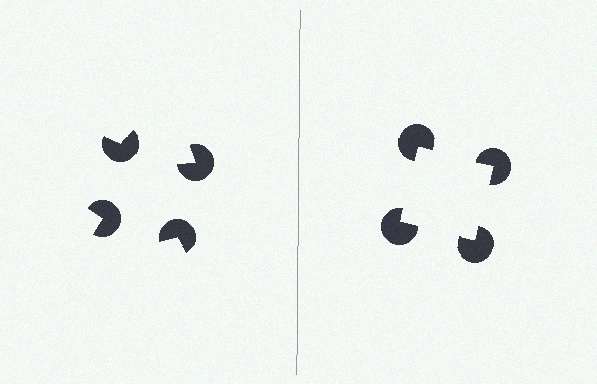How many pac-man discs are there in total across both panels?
8 — 4 on each side.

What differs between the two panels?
The pac-man discs are positioned identically on both sides; only the wedge orientations differ. On the right they align to a square; on the left they are misaligned.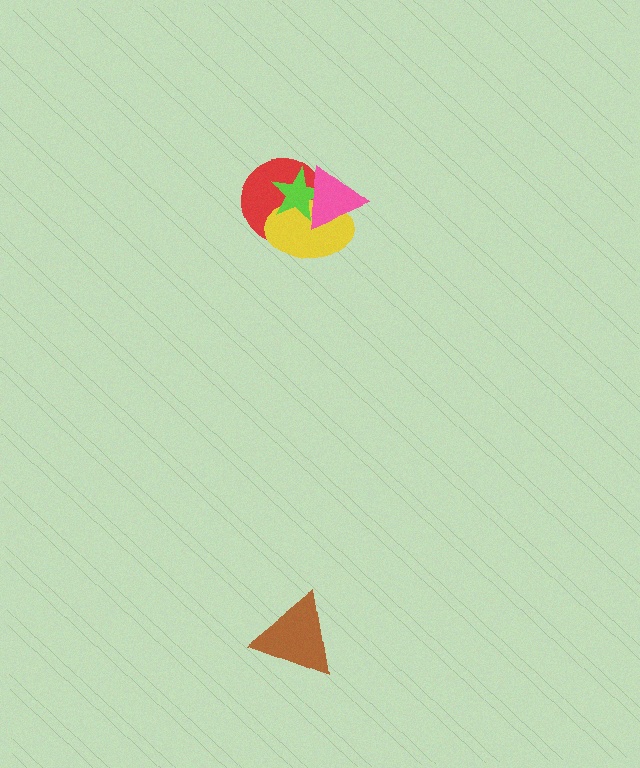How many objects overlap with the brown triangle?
0 objects overlap with the brown triangle.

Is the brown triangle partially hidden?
No, no other shape covers it.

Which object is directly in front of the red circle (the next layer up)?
The yellow ellipse is directly in front of the red circle.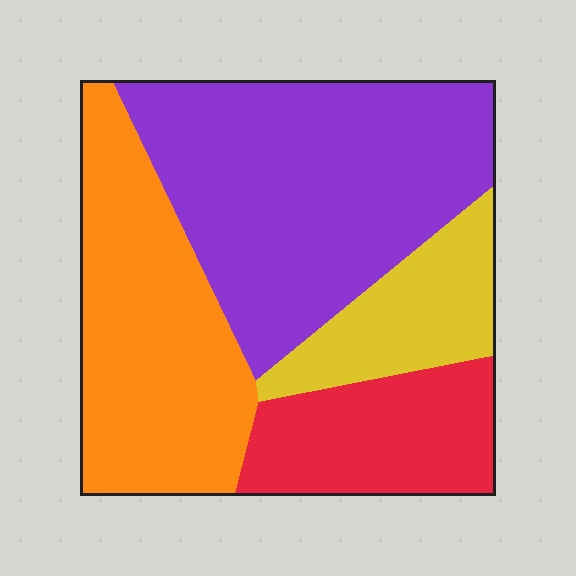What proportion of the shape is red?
Red covers around 15% of the shape.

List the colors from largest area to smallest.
From largest to smallest: purple, orange, red, yellow.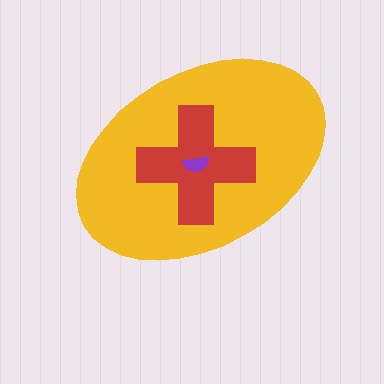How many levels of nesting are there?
3.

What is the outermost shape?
The yellow ellipse.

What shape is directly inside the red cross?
The purple semicircle.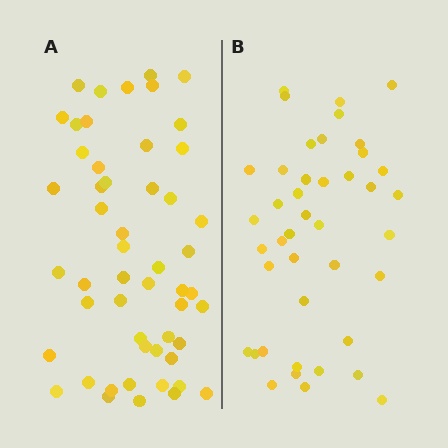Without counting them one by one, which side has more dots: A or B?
Region A (the left region) has more dots.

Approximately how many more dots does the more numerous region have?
Region A has roughly 10 or so more dots than region B.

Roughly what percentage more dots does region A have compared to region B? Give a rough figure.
About 25% more.